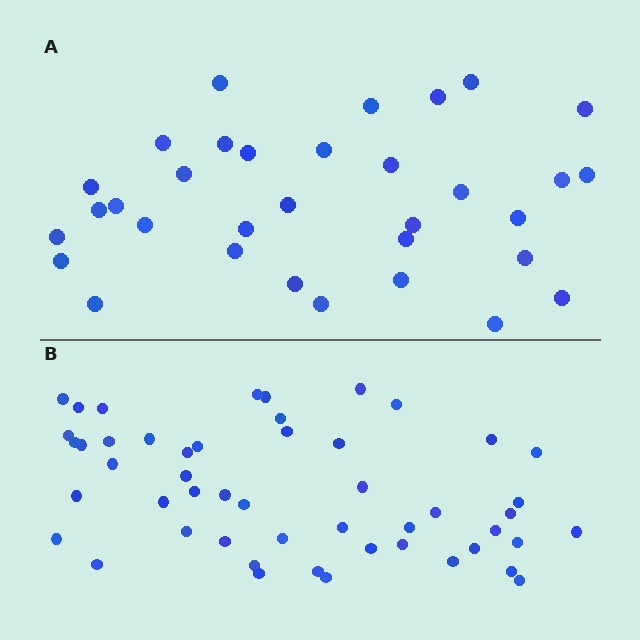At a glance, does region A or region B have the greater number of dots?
Region B (the bottom region) has more dots.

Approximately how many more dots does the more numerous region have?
Region B has approximately 15 more dots than region A.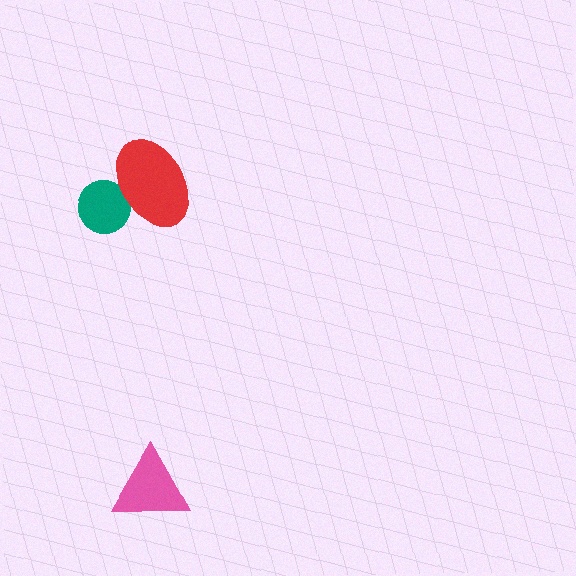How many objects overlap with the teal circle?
1 object overlaps with the teal circle.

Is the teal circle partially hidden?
Yes, it is partially covered by another shape.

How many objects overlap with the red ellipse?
1 object overlaps with the red ellipse.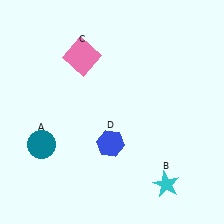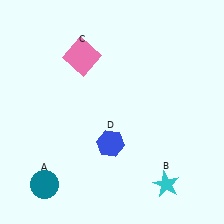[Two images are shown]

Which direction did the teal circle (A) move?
The teal circle (A) moved down.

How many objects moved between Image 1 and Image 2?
1 object moved between the two images.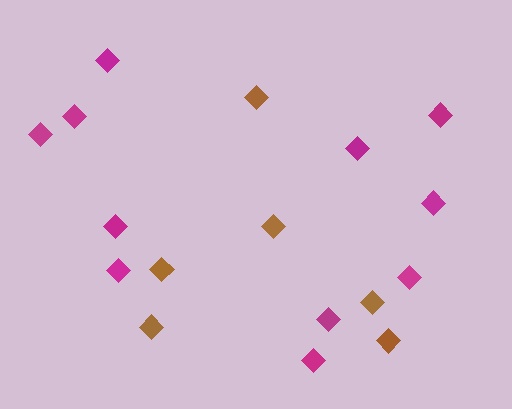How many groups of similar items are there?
There are 2 groups: one group of brown diamonds (6) and one group of magenta diamonds (11).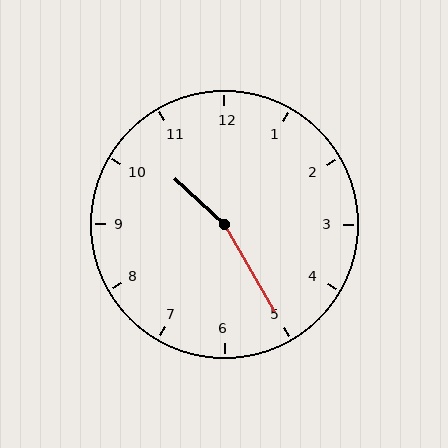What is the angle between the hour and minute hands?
Approximately 162 degrees.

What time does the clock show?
10:25.